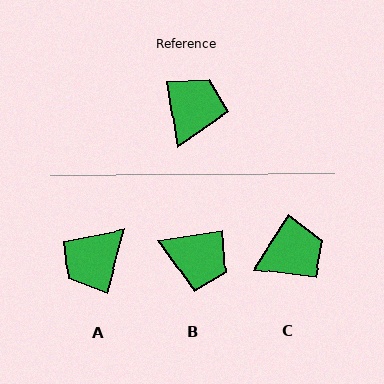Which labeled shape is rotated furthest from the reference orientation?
A, about 156 degrees away.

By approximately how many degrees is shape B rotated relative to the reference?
Approximately 89 degrees clockwise.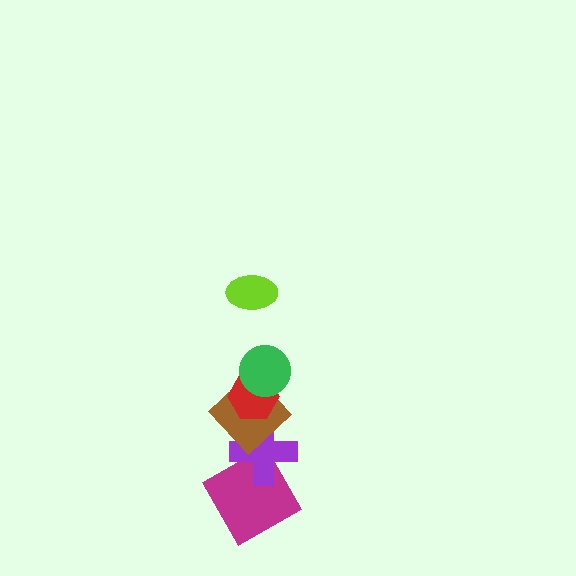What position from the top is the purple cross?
The purple cross is 5th from the top.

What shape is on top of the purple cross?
The brown diamond is on top of the purple cross.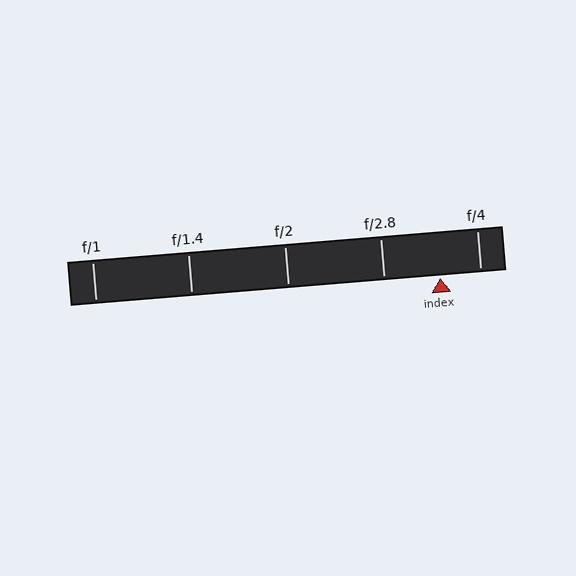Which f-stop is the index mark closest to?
The index mark is closest to f/4.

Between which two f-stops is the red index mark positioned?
The index mark is between f/2.8 and f/4.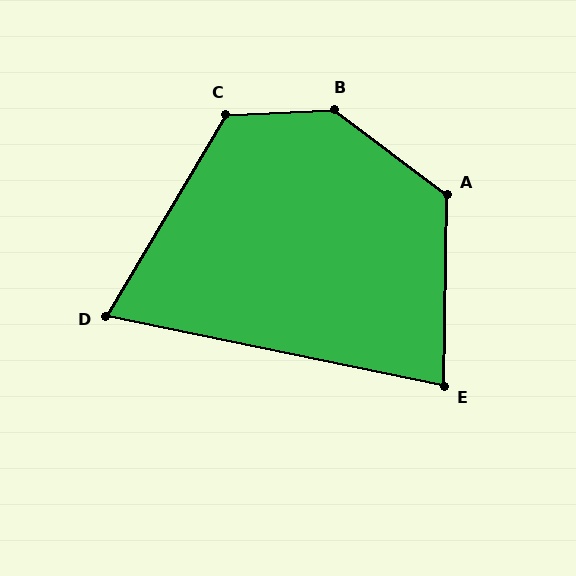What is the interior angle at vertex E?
Approximately 79 degrees (acute).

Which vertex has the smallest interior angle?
D, at approximately 71 degrees.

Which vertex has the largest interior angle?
B, at approximately 140 degrees.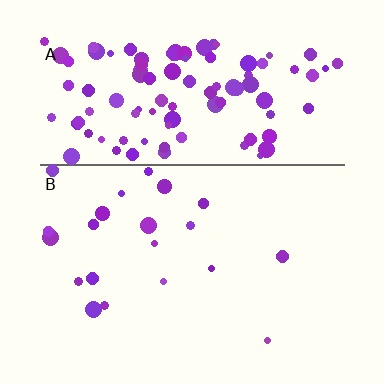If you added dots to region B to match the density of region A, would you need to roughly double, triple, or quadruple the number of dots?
Approximately quadruple.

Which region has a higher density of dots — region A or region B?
A (the top).